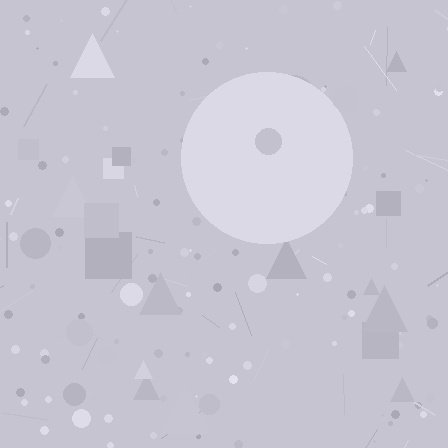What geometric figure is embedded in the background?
A circle is embedded in the background.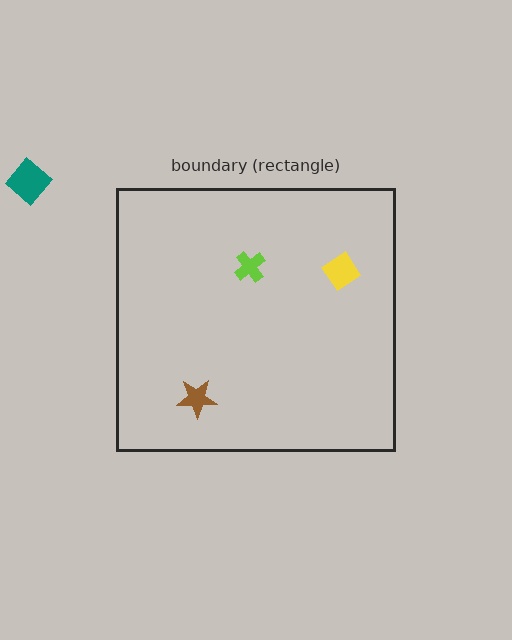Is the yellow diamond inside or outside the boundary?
Inside.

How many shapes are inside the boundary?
3 inside, 1 outside.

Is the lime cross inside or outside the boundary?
Inside.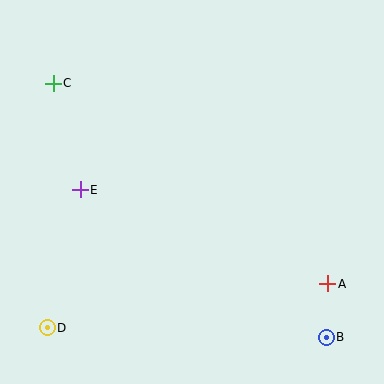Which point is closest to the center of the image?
Point E at (80, 190) is closest to the center.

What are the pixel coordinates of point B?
Point B is at (326, 337).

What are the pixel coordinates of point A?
Point A is at (328, 284).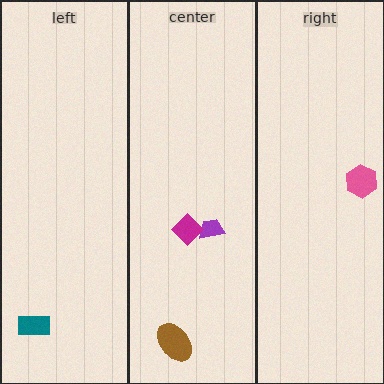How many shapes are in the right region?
1.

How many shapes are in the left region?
1.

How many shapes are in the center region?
3.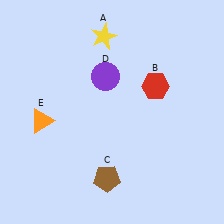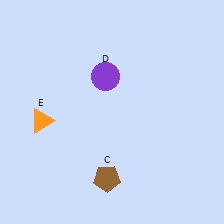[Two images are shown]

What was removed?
The yellow star (A), the red hexagon (B) were removed in Image 2.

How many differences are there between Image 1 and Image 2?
There are 2 differences between the two images.